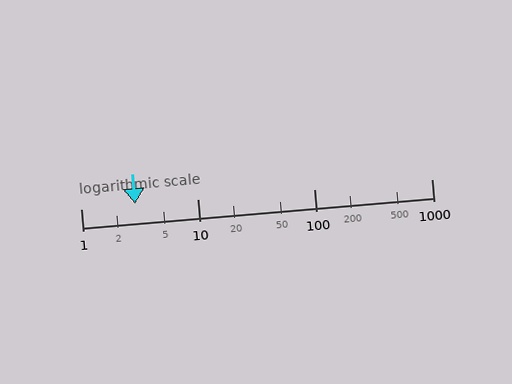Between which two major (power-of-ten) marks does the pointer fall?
The pointer is between 1 and 10.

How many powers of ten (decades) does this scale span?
The scale spans 3 decades, from 1 to 1000.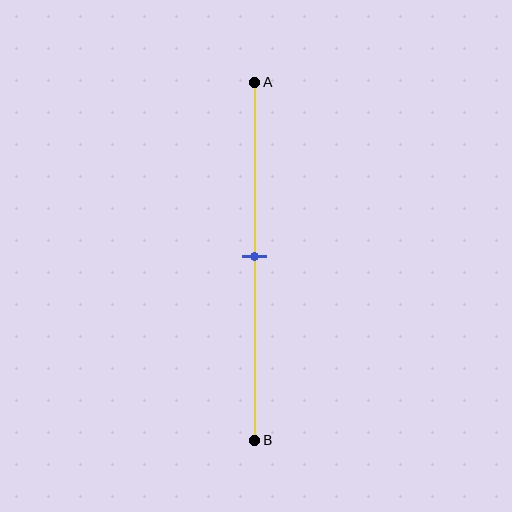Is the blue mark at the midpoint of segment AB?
Yes, the mark is approximately at the midpoint.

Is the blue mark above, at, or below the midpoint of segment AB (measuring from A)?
The blue mark is approximately at the midpoint of segment AB.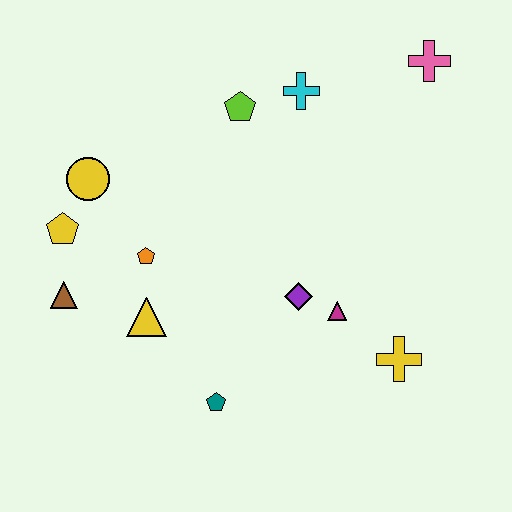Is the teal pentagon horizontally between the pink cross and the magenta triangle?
No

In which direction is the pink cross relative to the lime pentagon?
The pink cross is to the right of the lime pentagon.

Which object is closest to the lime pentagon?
The cyan cross is closest to the lime pentagon.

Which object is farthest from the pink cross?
The brown triangle is farthest from the pink cross.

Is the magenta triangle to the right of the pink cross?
No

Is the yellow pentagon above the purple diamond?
Yes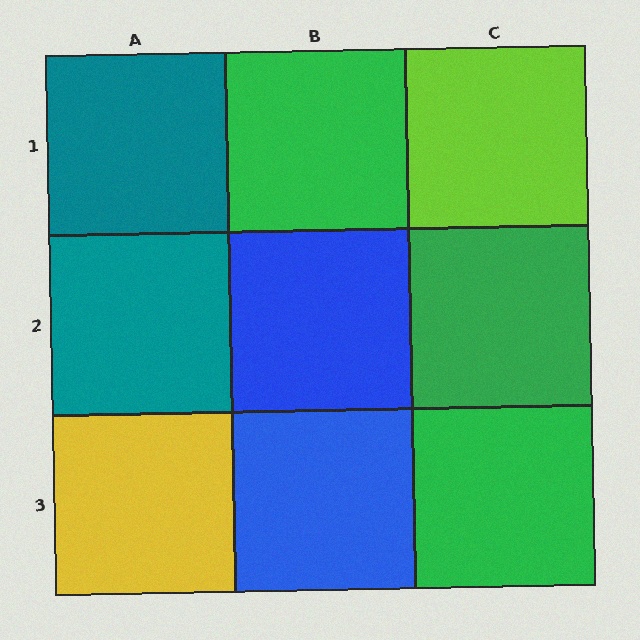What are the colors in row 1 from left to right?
Teal, green, lime.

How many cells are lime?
1 cell is lime.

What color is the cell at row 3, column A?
Yellow.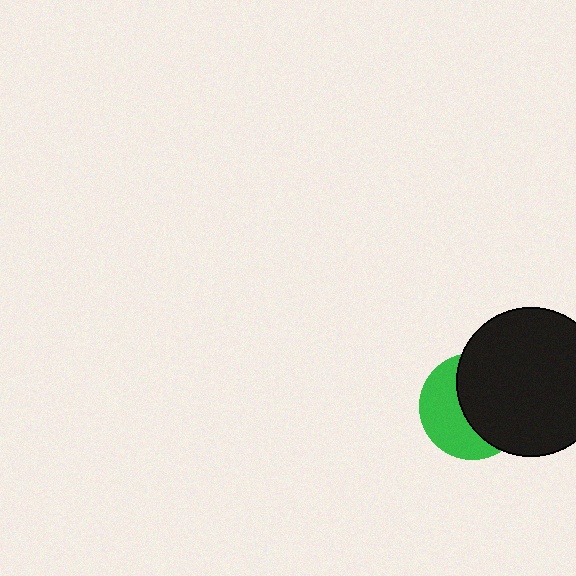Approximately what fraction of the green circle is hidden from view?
Roughly 56% of the green circle is hidden behind the black circle.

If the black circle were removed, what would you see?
You would see the complete green circle.